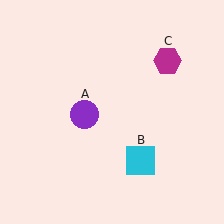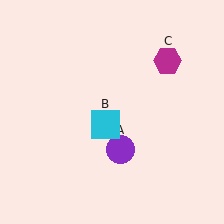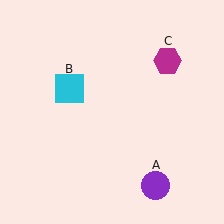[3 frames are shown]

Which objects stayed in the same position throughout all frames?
Magenta hexagon (object C) remained stationary.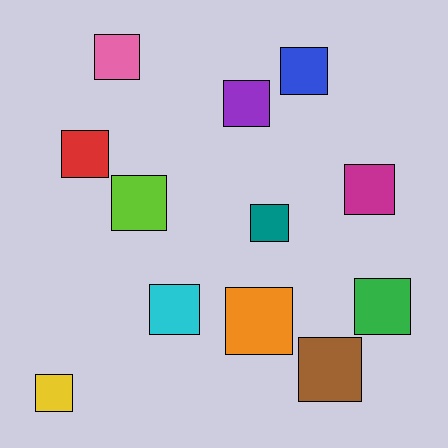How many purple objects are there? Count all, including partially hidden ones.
There is 1 purple object.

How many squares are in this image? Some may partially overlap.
There are 12 squares.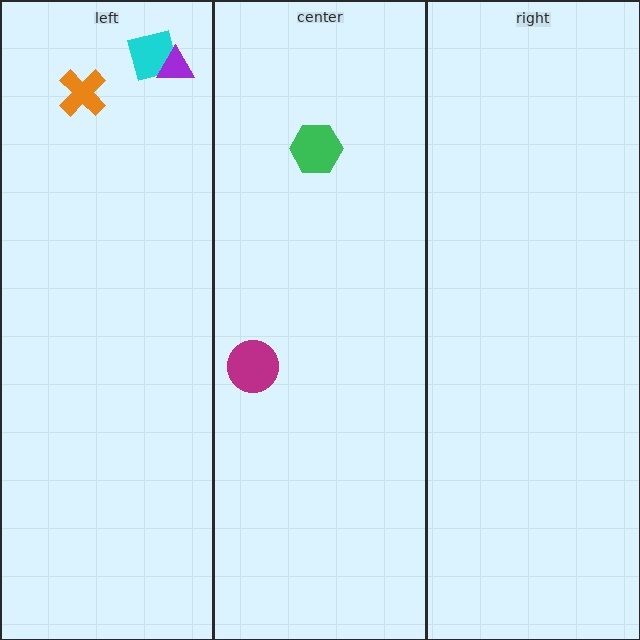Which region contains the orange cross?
The left region.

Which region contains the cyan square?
The left region.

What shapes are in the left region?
The cyan square, the orange cross, the purple triangle.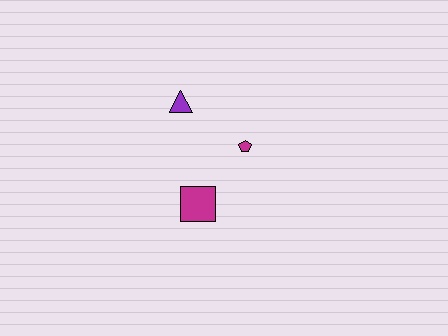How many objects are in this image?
There are 3 objects.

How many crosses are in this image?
There are no crosses.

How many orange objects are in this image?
There are no orange objects.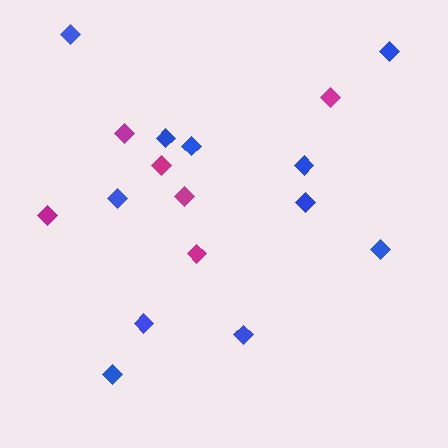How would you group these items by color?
There are 2 groups: one group of blue diamonds (11) and one group of magenta diamonds (6).